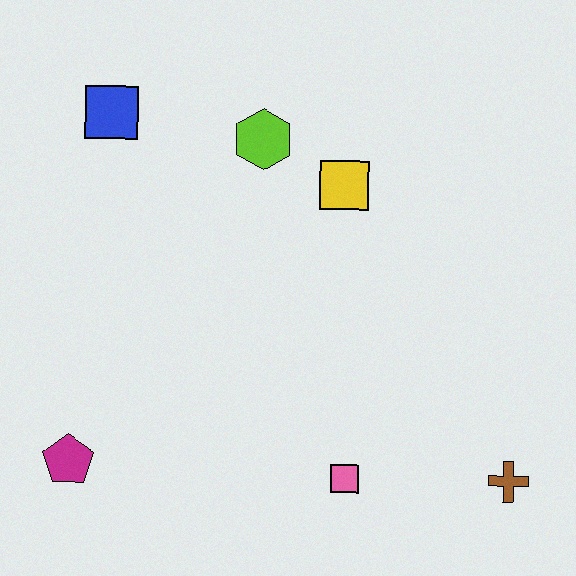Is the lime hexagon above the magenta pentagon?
Yes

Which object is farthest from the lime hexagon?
The brown cross is farthest from the lime hexagon.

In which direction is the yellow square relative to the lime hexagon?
The yellow square is to the right of the lime hexagon.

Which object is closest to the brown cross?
The pink square is closest to the brown cross.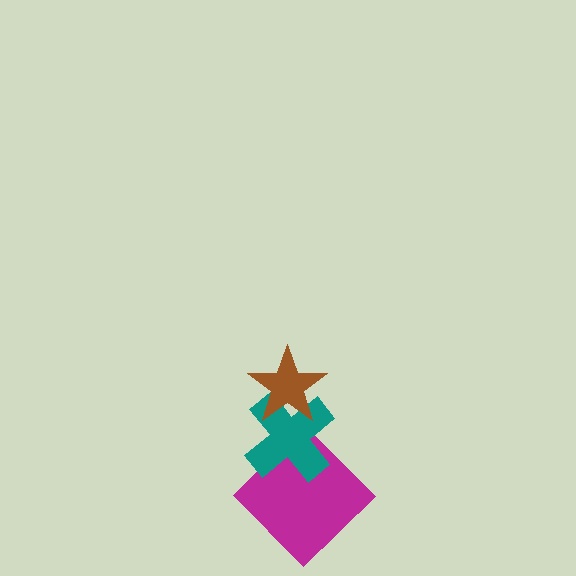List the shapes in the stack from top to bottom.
From top to bottom: the brown star, the teal cross, the magenta diamond.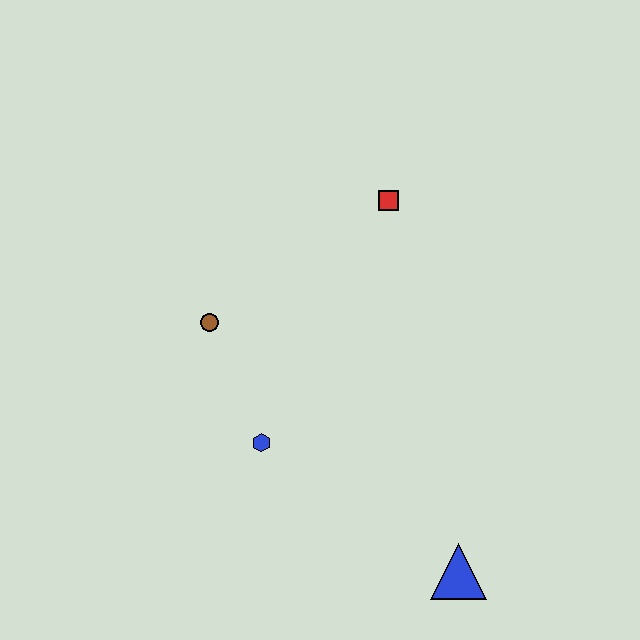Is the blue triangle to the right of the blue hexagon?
Yes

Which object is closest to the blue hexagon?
The brown circle is closest to the blue hexagon.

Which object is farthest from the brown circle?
The blue triangle is farthest from the brown circle.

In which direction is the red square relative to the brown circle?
The red square is to the right of the brown circle.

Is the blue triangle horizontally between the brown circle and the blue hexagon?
No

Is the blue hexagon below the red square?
Yes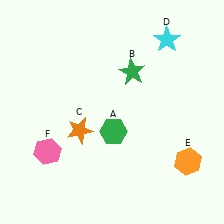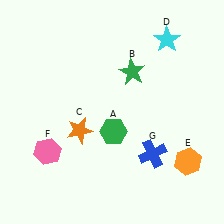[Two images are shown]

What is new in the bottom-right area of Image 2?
A blue cross (G) was added in the bottom-right area of Image 2.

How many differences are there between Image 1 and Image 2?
There is 1 difference between the two images.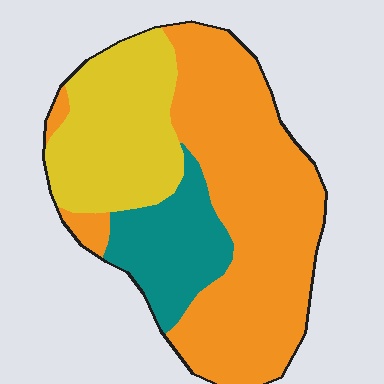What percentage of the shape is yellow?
Yellow takes up about one quarter (1/4) of the shape.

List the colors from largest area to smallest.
From largest to smallest: orange, yellow, teal.